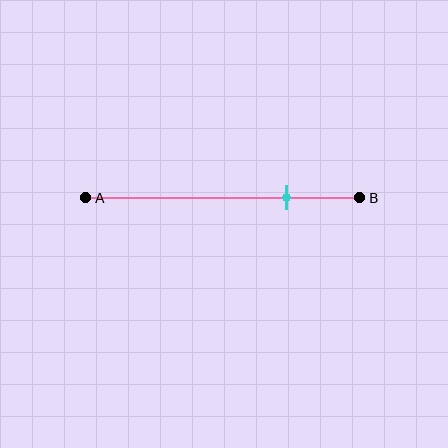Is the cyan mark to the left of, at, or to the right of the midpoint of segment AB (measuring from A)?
The cyan mark is to the right of the midpoint of segment AB.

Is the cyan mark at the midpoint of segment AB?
No, the mark is at about 75% from A, not at the 50% midpoint.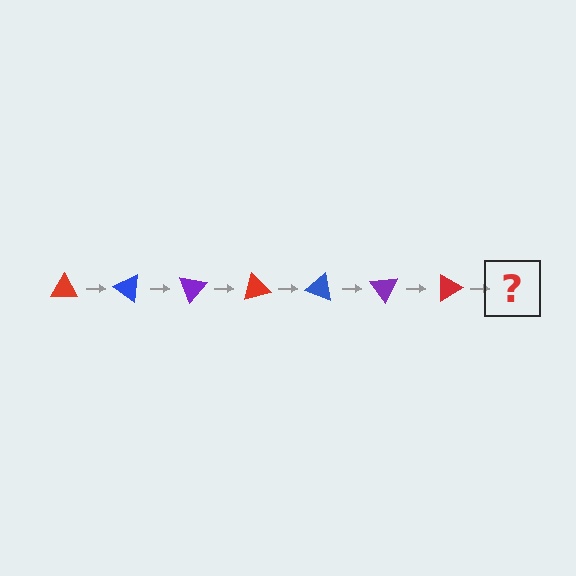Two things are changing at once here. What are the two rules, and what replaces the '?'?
The two rules are that it rotates 35 degrees each step and the color cycles through red, blue, and purple. The '?' should be a blue triangle, rotated 245 degrees from the start.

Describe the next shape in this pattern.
It should be a blue triangle, rotated 245 degrees from the start.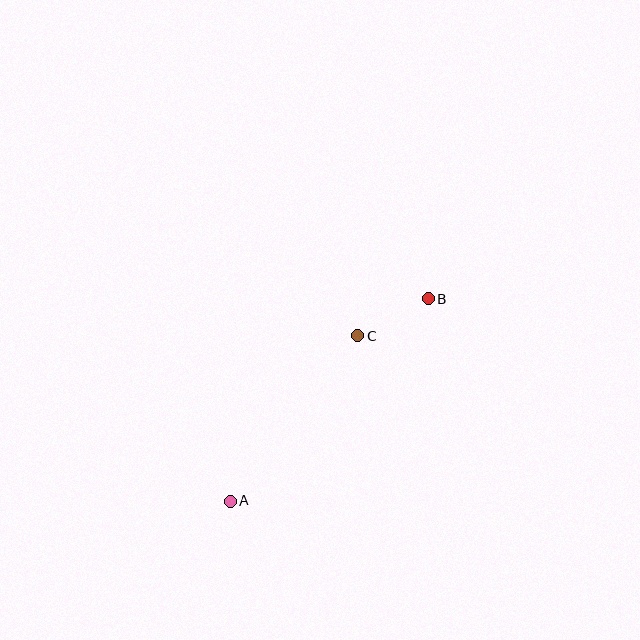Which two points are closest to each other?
Points B and C are closest to each other.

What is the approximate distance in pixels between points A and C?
The distance between A and C is approximately 208 pixels.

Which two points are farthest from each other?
Points A and B are farthest from each other.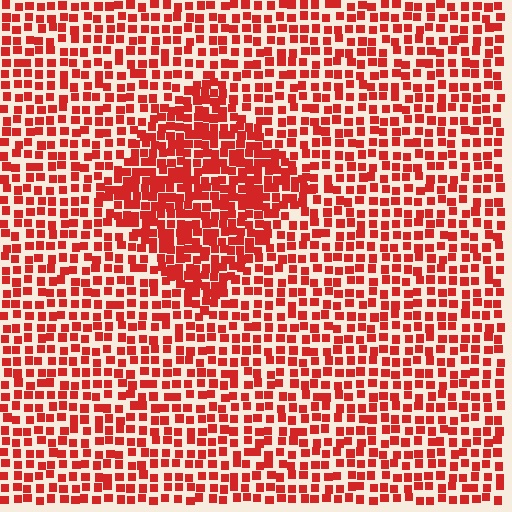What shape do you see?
I see a diamond.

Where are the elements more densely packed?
The elements are more densely packed inside the diamond boundary.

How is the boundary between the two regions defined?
The boundary is defined by a change in element density (approximately 1.7x ratio). All elements are the same color, size, and shape.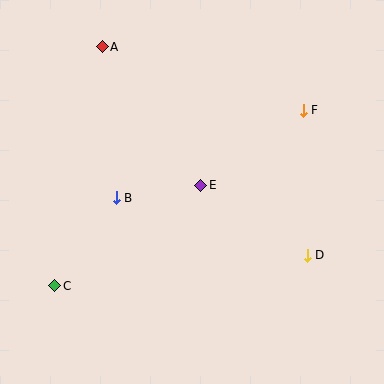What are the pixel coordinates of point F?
Point F is at (303, 110).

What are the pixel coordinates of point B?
Point B is at (116, 198).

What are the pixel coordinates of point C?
Point C is at (55, 286).